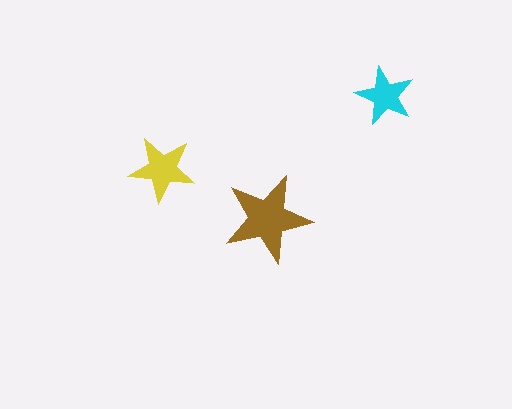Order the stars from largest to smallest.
the brown one, the yellow one, the cyan one.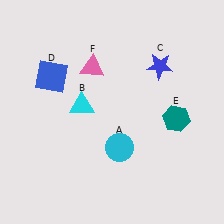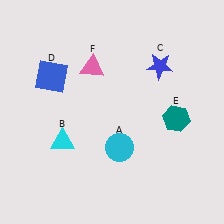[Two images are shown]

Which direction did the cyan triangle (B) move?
The cyan triangle (B) moved down.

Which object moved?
The cyan triangle (B) moved down.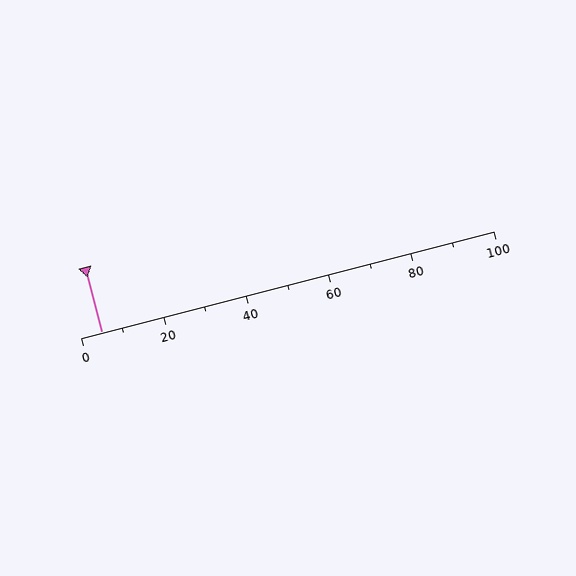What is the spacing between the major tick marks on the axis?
The major ticks are spaced 20 apart.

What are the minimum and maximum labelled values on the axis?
The axis runs from 0 to 100.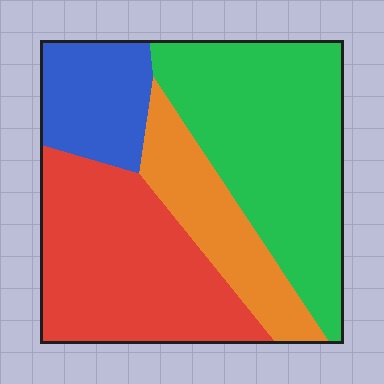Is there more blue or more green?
Green.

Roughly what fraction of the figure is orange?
Orange covers around 15% of the figure.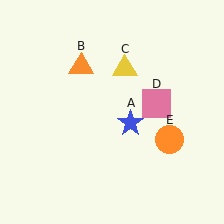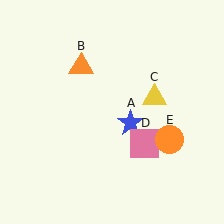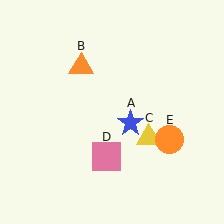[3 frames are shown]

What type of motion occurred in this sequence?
The yellow triangle (object C), pink square (object D) rotated clockwise around the center of the scene.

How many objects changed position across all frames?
2 objects changed position: yellow triangle (object C), pink square (object D).